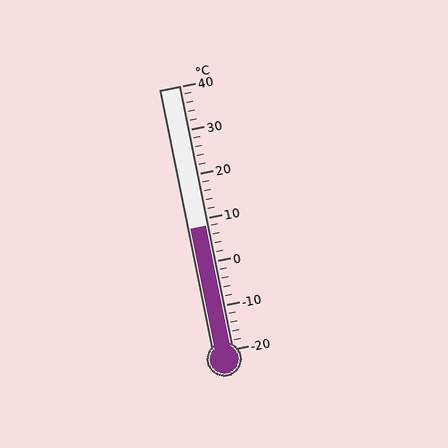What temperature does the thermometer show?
The thermometer shows approximately 8°C.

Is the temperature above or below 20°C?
The temperature is below 20°C.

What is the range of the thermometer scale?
The thermometer scale ranges from -20°C to 40°C.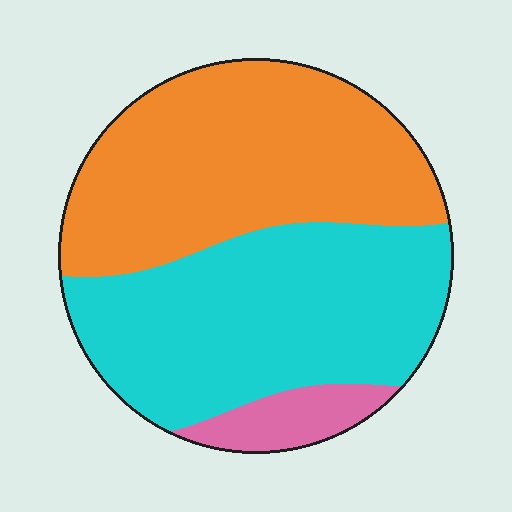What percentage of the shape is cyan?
Cyan takes up between a third and a half of the shape.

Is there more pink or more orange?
Orange.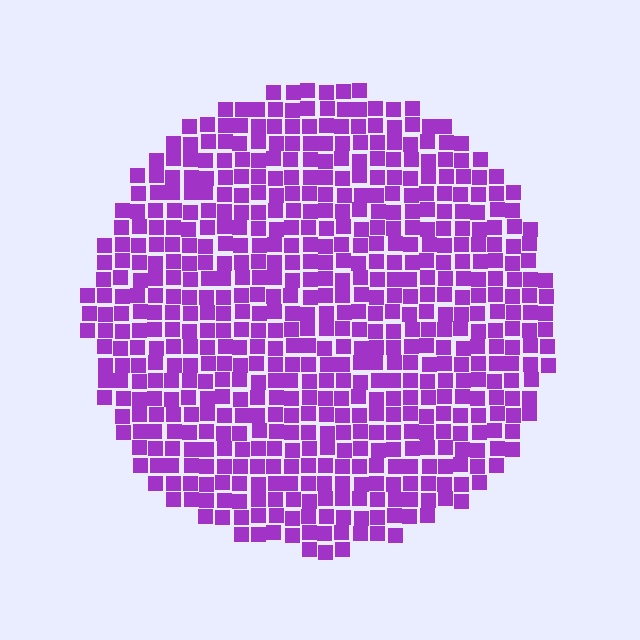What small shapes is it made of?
It is made of small squares.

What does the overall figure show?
The overall figure shows a circle.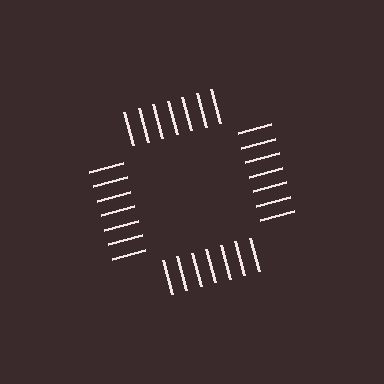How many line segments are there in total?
28 — 7 along each of the 4 edges.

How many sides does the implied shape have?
4 sides — the line-ends trace a square.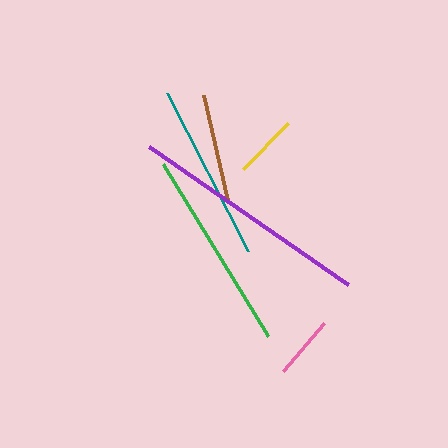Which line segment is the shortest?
The pink line is the shortest at approximately 64 pixels.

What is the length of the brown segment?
The brown segment is approximately 108 pixels long.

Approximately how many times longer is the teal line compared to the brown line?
The teal line is approximately 1.6 times the length of the brown line.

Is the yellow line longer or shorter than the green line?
The green line is longer than the yellow line.